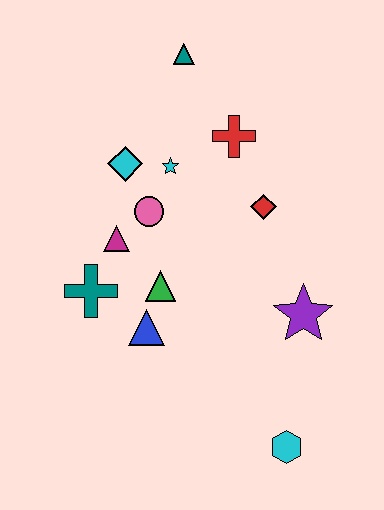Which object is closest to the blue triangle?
The green triangle is closest to the blue triangle.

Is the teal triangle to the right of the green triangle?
Yes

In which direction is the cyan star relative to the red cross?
The cyan star is to the left of the red cross.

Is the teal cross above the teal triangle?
No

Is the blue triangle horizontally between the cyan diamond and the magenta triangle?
No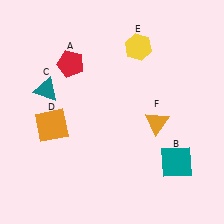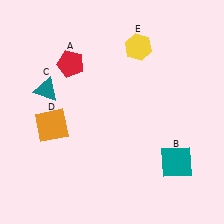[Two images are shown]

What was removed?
The orange triangle (F) was removed in Image 2.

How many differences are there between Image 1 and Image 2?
There is 1 difference between the two images.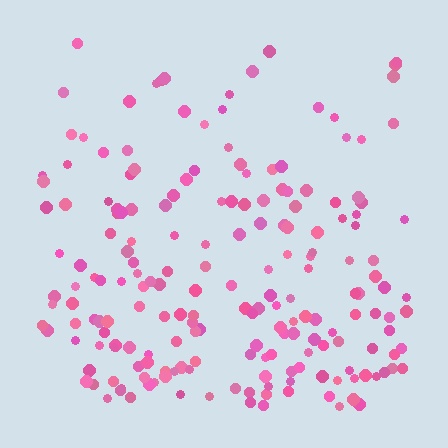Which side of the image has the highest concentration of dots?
The bottom.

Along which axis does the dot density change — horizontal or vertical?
Vertical.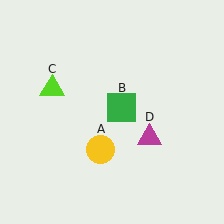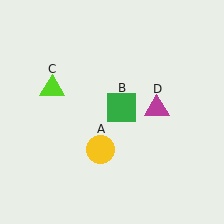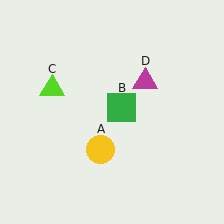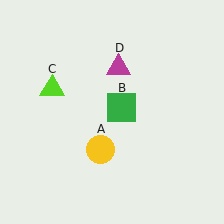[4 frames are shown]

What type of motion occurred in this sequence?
The magenta triangle (object D) rotated counterclockwise around the center of the scene.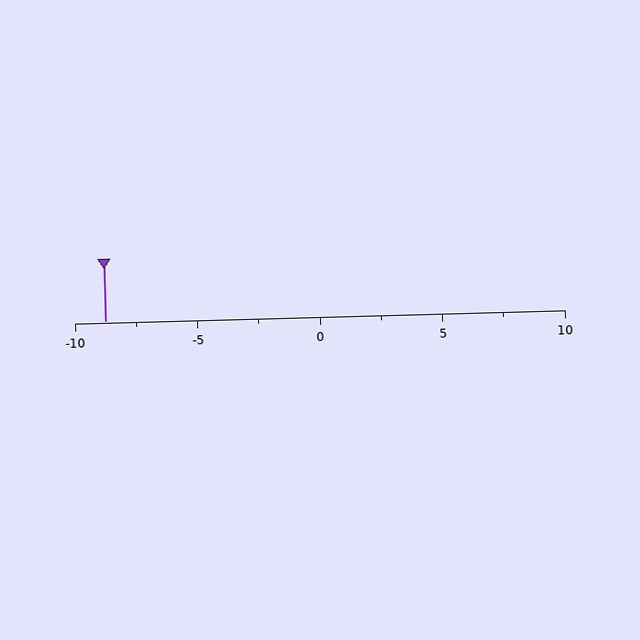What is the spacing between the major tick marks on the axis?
The major ticks are spaced 5 apart.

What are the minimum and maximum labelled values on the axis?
The axis runs from -10 to 10.